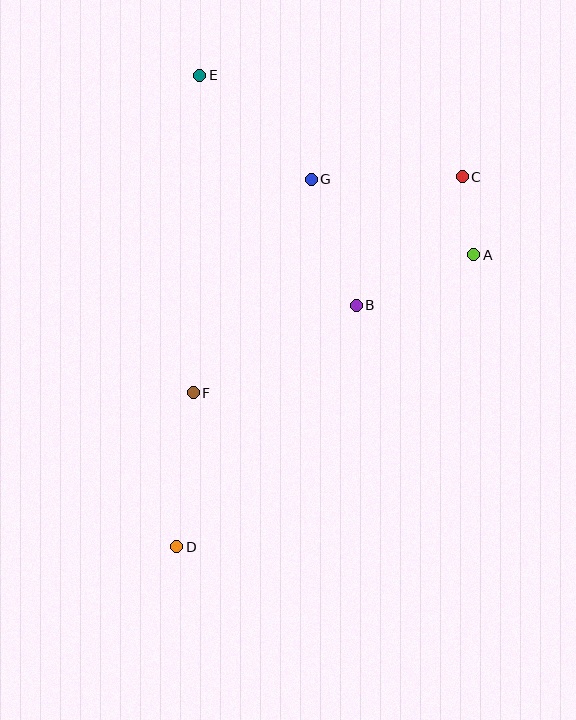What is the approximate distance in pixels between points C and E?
The distance between C and E is approximately 282 pixels.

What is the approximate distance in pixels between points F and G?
The distance between F and G is approximately 244 pixels.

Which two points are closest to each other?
Points A and C are closest to each other.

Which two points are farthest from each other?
Points D and E are farthest from each other.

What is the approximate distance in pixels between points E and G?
The distance between E and G is approximately 152 pixels.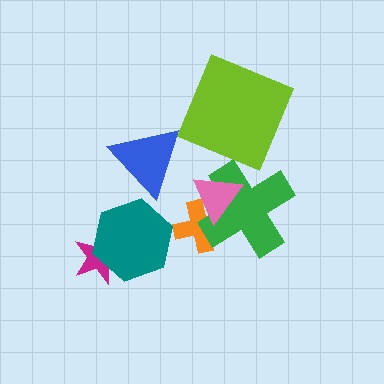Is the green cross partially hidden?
Yes, it is partially covered by another shape.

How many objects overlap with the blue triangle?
0 objects overlap with the blue triangle.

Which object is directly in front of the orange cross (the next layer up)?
The green cross is directly in front of the orange cross.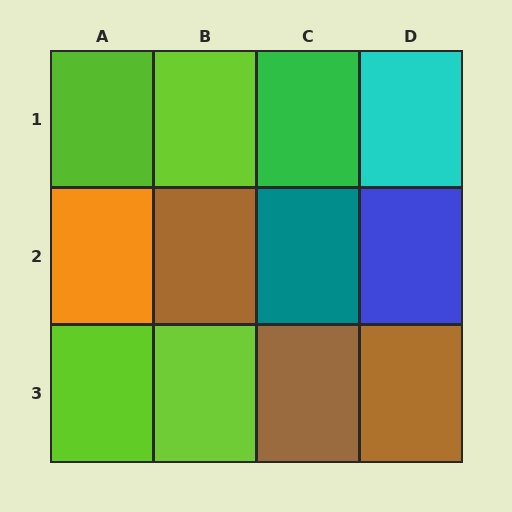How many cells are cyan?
1 cell is cyan.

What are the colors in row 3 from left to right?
Lime, lime, brown, brown.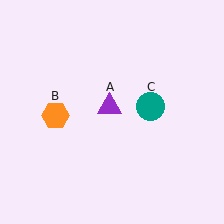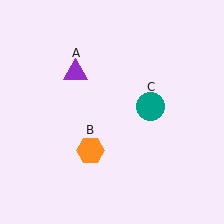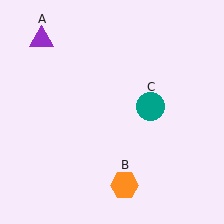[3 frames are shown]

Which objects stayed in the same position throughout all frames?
Teal circle (object C) remained stationary.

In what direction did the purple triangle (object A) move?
The purple triangle (object A) moved up and to the left.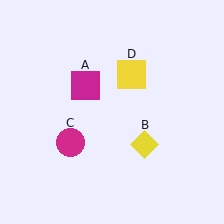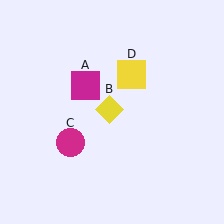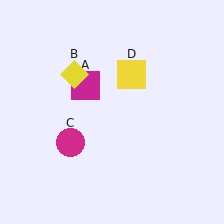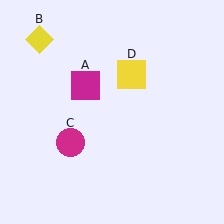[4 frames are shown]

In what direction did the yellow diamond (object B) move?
The yellow diamond (object B) moved up and to the left.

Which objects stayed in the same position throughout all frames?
Magenta square (object A) and magenta circle (object C) and yellow square (object D) remained stationary.